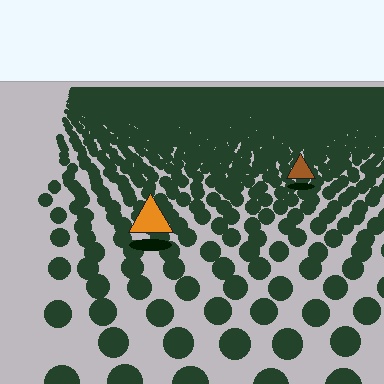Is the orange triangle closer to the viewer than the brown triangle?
Yes. The orange triangle is closer — you can tell from the texture gradient: the ground texture is coarser near it.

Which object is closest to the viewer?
The orange triangle is closest. The texture marks near it are larger and more spread out.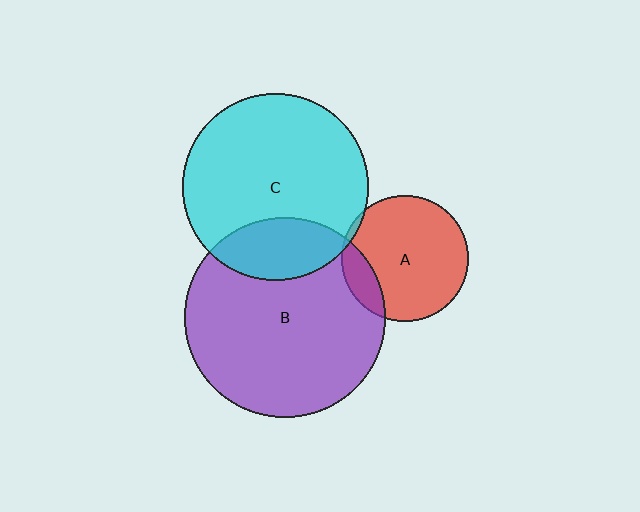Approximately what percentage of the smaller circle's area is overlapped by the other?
Approximately 25%.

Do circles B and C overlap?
Yes.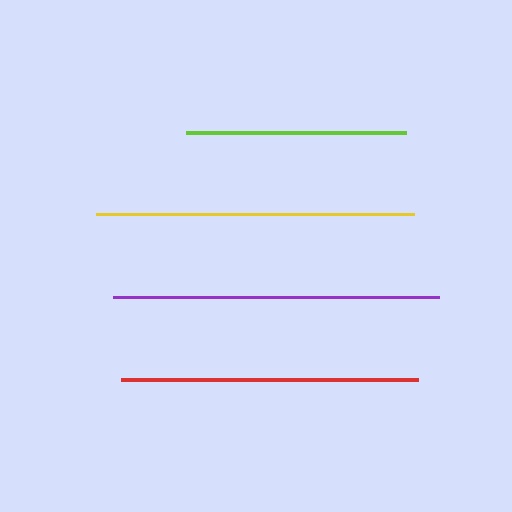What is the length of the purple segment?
The purple segment is approximately 326 pixels long.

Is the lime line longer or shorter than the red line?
The red line is longer than the lime line.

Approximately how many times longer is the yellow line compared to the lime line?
The yellow line is approximately 1.4 times the length of the lime line.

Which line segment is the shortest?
The lime line is the shortest at approximately 220 pixels.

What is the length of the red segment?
The red segment is approximately 297 pixels long.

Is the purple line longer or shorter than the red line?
The purple line is longer than the red line.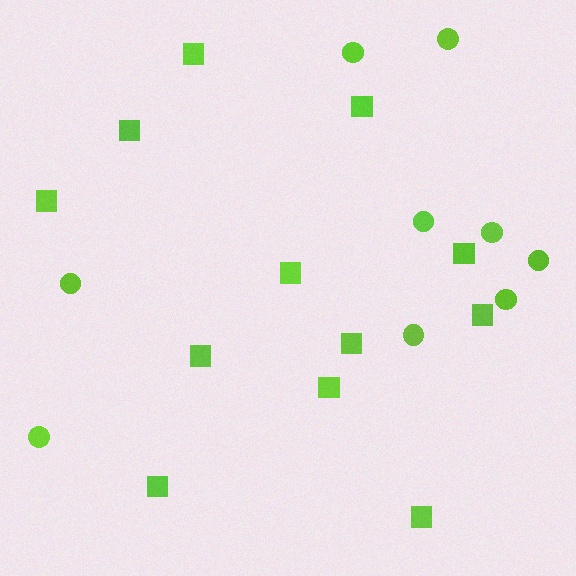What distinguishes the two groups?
There are 2 groups: one group of squares (12) and one group of circles (9).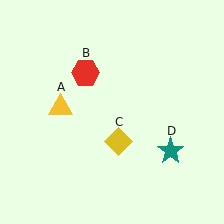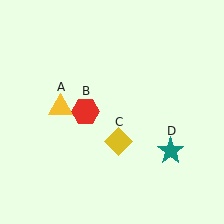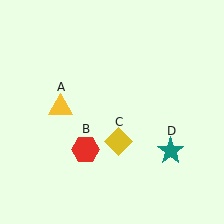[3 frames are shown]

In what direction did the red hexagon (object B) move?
The red hexagon (object B) moved down.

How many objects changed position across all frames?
1 object changed position: red hexagon (object B).